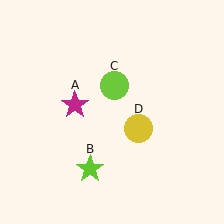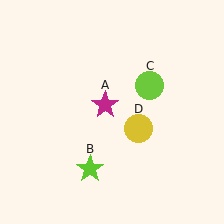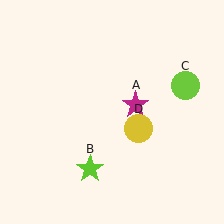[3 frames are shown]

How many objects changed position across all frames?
2 objects changed position: magenta star (object A), lime circle (object C).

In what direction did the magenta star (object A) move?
The magenta star (object A) moved right.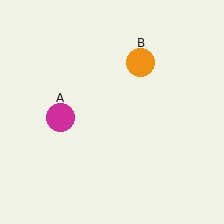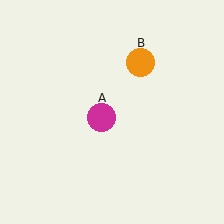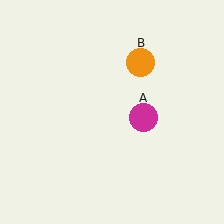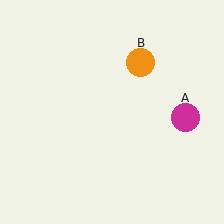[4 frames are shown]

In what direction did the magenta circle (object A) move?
The magenta circle (object A) moved right.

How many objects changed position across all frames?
1 object changed position: magenta circle (object A).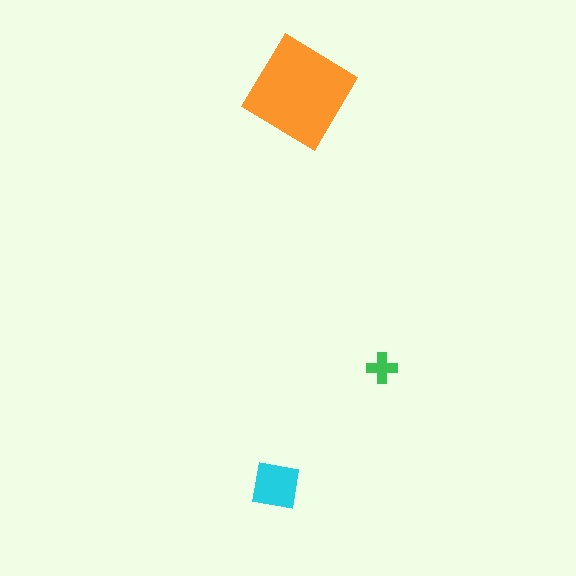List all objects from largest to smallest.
The orange diamond, the cyan square, the green cross.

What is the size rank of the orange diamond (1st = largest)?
1st.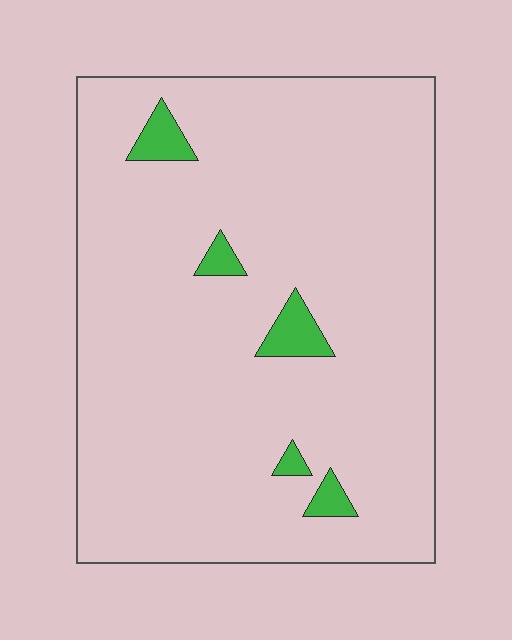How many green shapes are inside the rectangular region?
5.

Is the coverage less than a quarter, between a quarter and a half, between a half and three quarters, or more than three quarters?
Less than a quarter.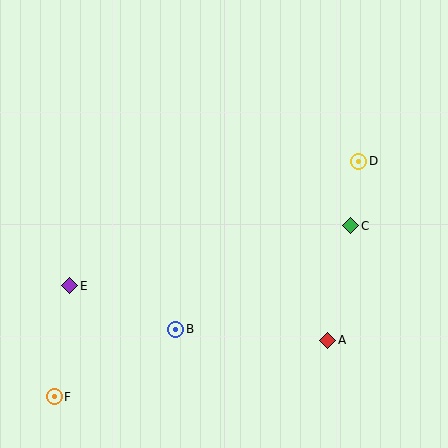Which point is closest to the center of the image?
Point B at (176, 329) is closest to the center.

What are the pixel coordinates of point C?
Point C is at (351, 226).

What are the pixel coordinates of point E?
Point E is at (70, 286).